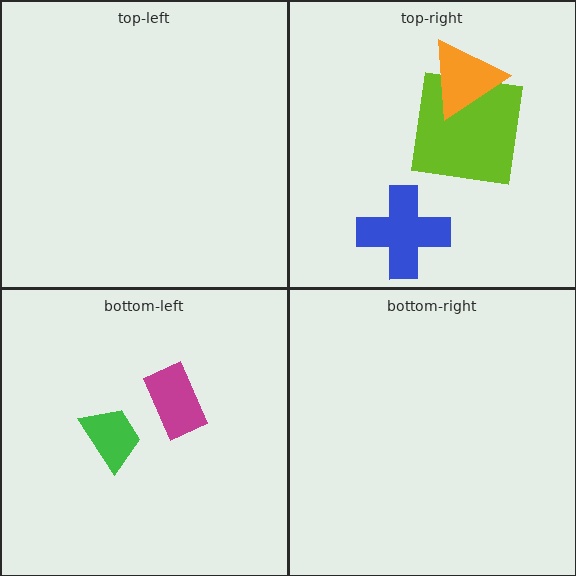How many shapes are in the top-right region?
3.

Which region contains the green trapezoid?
The bottom-left region.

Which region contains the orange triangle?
The top-right region.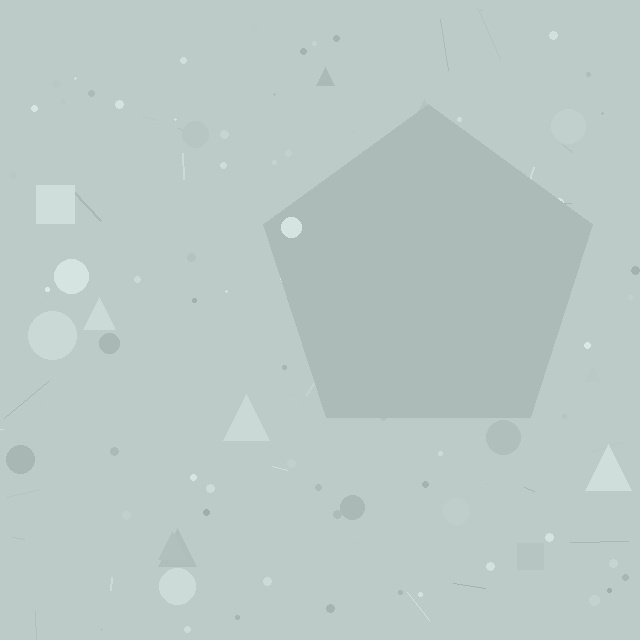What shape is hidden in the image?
A pentagon is hidden in the image.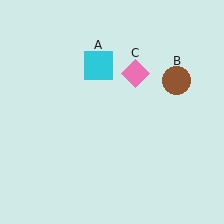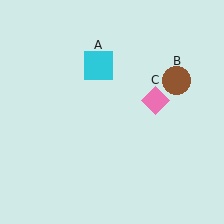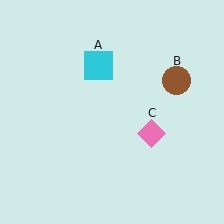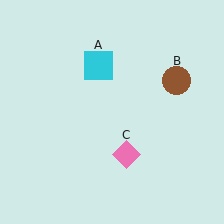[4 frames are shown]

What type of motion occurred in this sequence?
The pink diamond (object C) rotated clockwise around the center of the scene.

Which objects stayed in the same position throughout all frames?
Cyan square (object A) and brown circle (object B) remained stationary.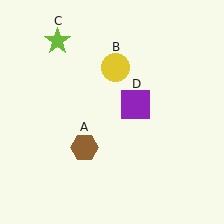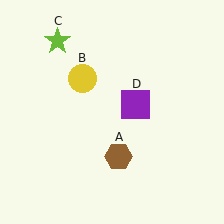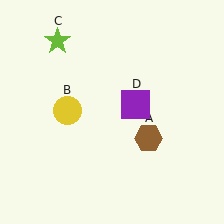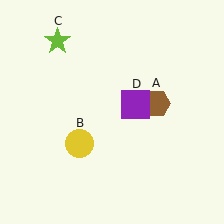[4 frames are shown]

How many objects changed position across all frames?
2 objects changed position: brown hexagon (object A), yellow circle (object B).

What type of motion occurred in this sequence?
The brown hexagon (object A), yellow circle (object B) rotated counterclockwise around the center of the scene.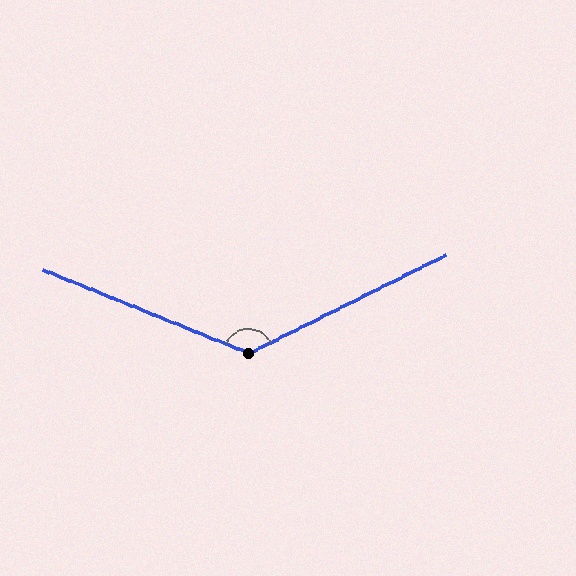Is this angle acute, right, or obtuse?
It is obtuse.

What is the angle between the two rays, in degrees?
Approximately 131 degrees.